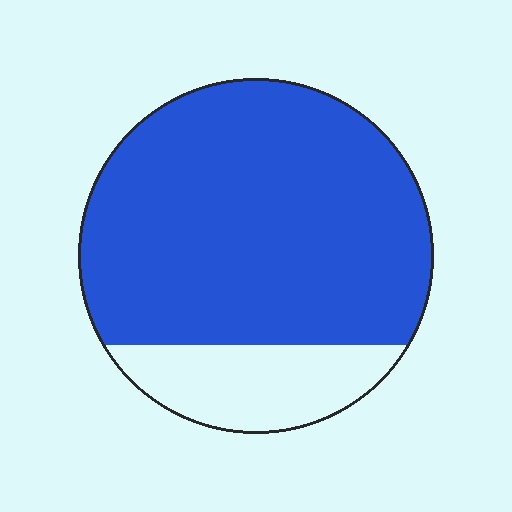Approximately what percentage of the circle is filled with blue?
Approximately 80%.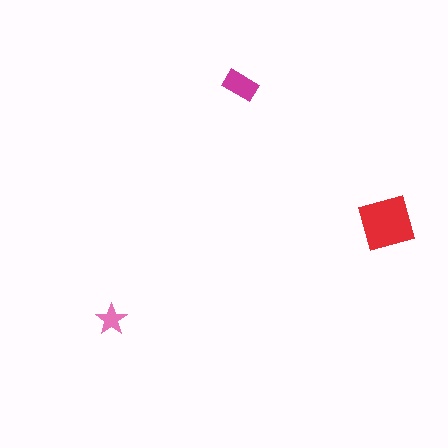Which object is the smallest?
The pink star.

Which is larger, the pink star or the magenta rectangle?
The magenta rectangle.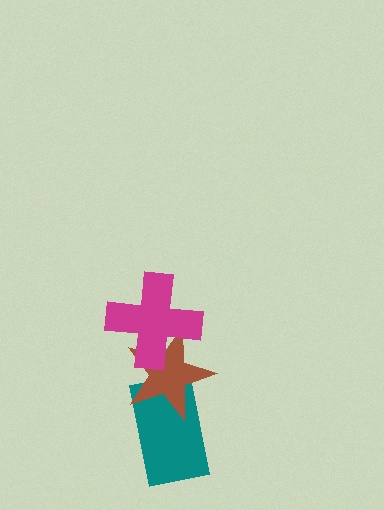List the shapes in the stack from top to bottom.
From top to bottom: the magenta cross, the brown star, the teal rectangle.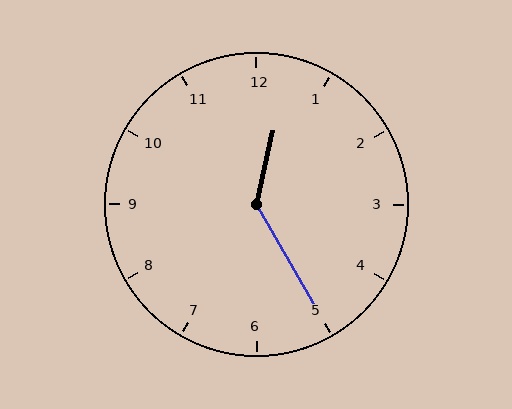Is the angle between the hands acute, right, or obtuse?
It is obtuse.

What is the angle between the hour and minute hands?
Approximately 138 degrees.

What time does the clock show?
12:25.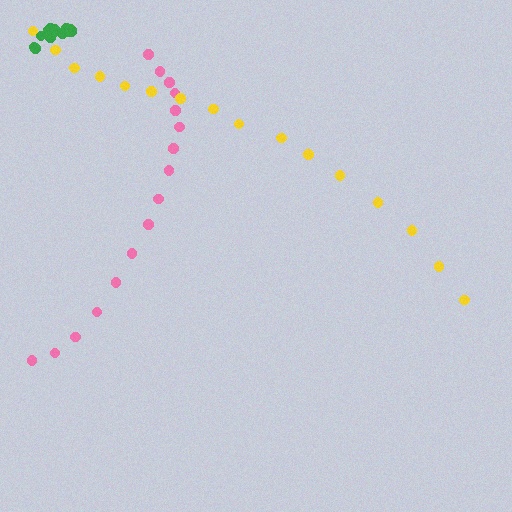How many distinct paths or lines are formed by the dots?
There are 3 distinct paths.